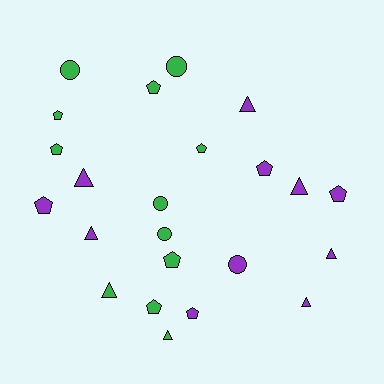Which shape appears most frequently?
Pentagon, with 10 objects.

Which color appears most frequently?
Green, with 12 objects.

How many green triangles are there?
There are 2 green triangles.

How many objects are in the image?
There are 23 objects.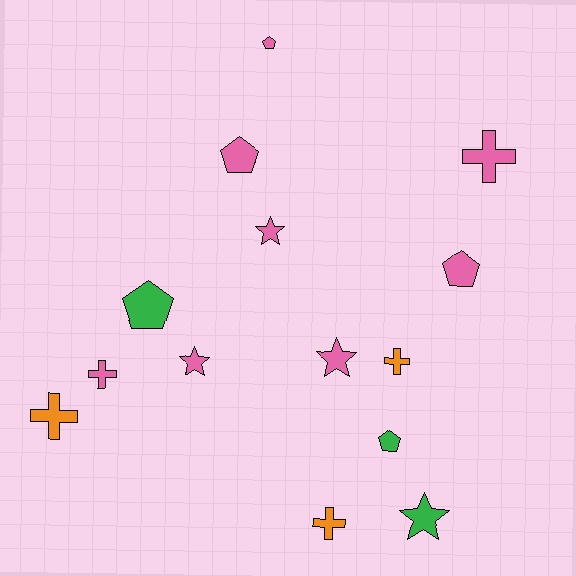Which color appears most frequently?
Pink, with 8 objects.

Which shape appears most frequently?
Cross, with 5 objects.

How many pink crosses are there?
There are 2 pink crosses.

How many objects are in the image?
There are 14 objects.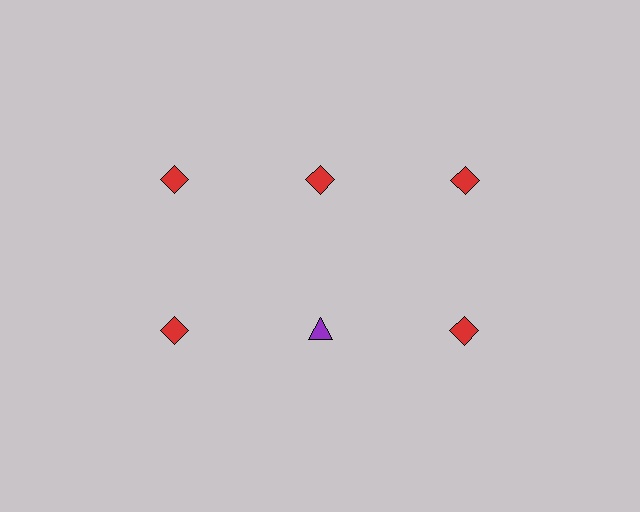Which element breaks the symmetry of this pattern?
The purple triangle in the second row, second from left column breaks the symmetry. All other shapes are red diamonds.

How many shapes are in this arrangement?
There are 6 shapes arranged in a grid pattern.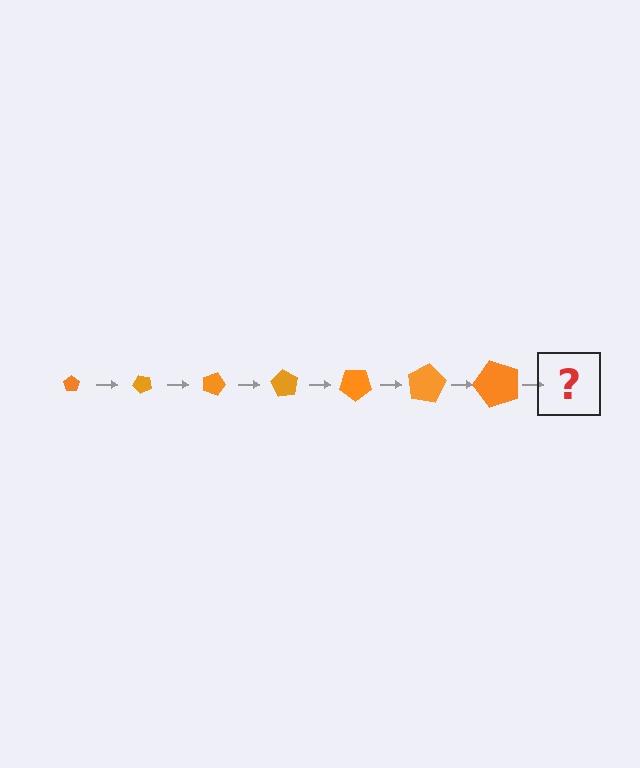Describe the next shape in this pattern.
It should be a pentagon, larger than the previous one and rotated 315 degrees from the start.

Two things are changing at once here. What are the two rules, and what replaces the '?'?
The two rules are that the pentagon grows larger each step and it rotates 45 degrees each step. The '?' should be a pentagon, larger than the previous one and rotated 315 degrees from the start.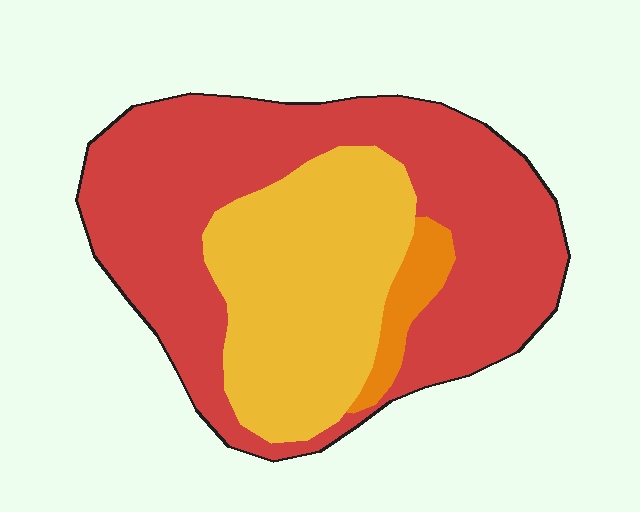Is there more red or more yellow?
Red.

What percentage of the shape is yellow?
Yellow covers around 35% of the shape.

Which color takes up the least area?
Orange, at roughly 5%.